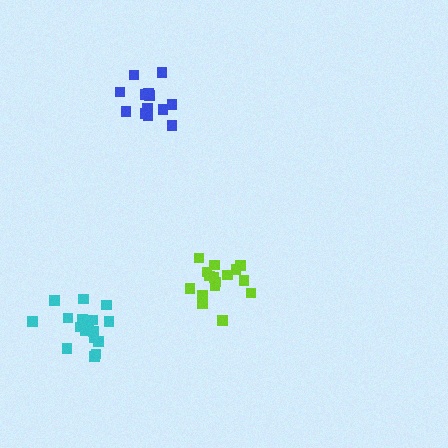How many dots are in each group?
Group 1: 13 dots, Group 2: 16 dots, Group 3: 17 dots (46 total).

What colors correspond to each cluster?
The clusters are colored: blue, lime, cyan.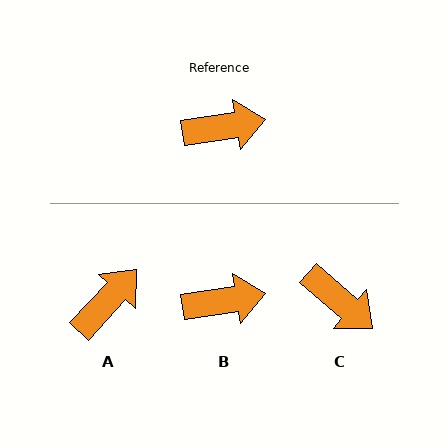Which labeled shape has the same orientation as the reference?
B.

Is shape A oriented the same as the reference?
No, it is off by about 38 degrees.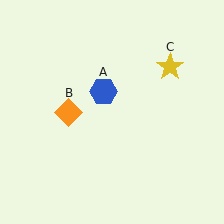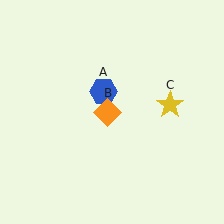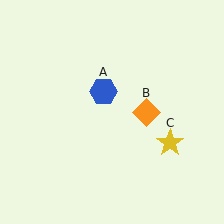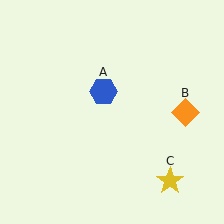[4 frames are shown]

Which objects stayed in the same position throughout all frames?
Blue hexagon (object A) remained stationary.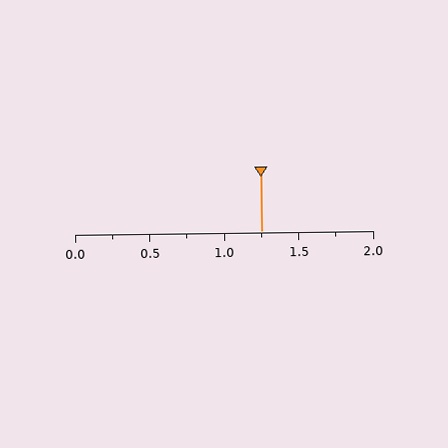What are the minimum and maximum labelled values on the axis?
The axis runs from 0.0 to 2.0.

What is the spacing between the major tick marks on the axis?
The major ticks are spaced 0.5 apart.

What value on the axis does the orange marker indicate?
The marker indicates approximately 1.25.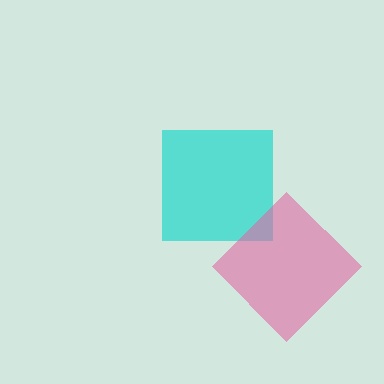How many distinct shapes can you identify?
There are 2 distinct shapes: a cyan square, a pink diamond.